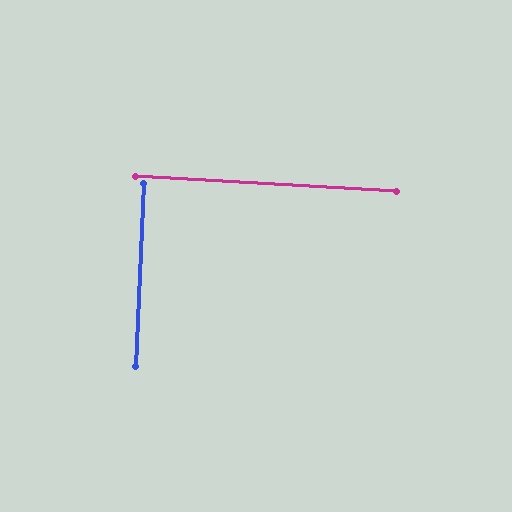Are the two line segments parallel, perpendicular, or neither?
Perpendicular — they meet at approximately 89°.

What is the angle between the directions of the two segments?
Approximately 89 degrees.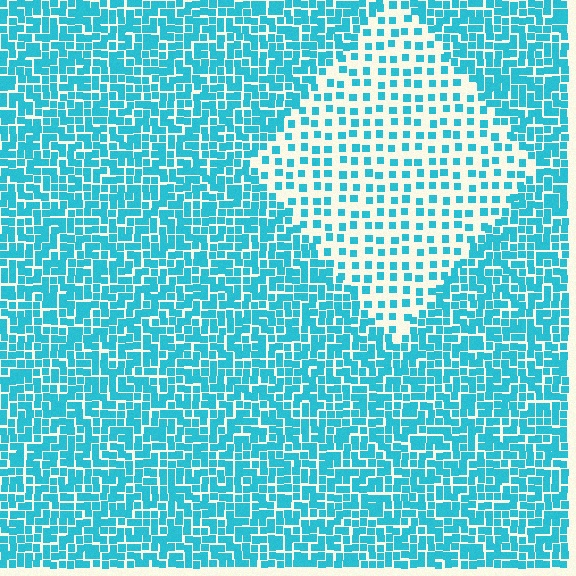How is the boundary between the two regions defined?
The boundary is defined by a change in element density (approximately 2.4x ratio). All elements are the same color, size, and shape.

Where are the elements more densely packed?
The elements are more densely packed outside the diamond boundary.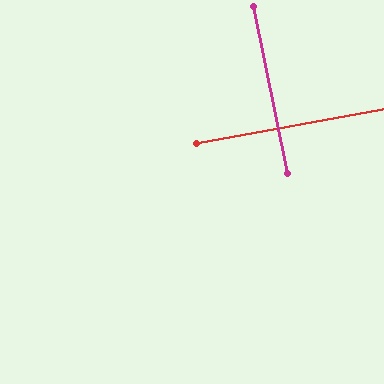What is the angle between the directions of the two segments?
Approximately 89 degrees.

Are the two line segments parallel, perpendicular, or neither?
Perpendicular — they meet at approximately 89°.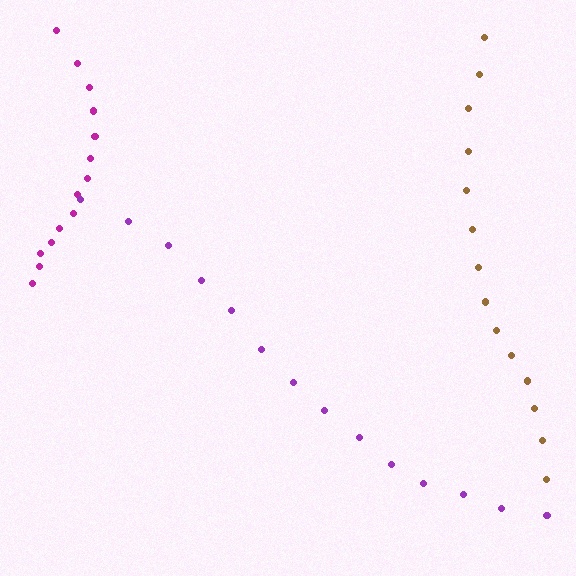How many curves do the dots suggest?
There are 3 distinct paths.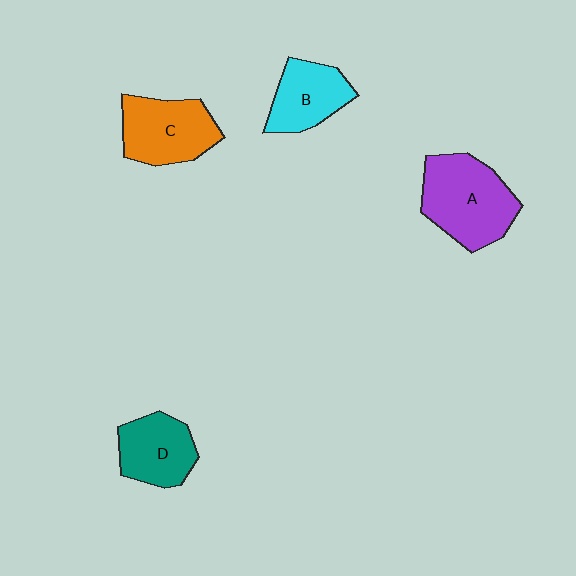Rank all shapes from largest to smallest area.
From largest to smallest: A (purple), C (orange), D (teal), B (cyan).